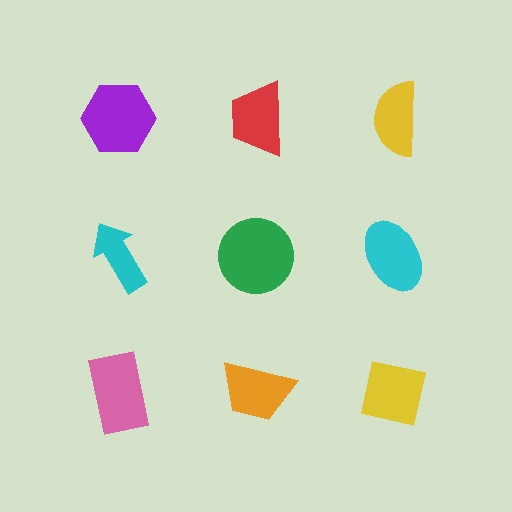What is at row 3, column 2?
An orange trapezoid.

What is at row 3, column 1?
A pink rectangle.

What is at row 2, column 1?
A cyan arrow.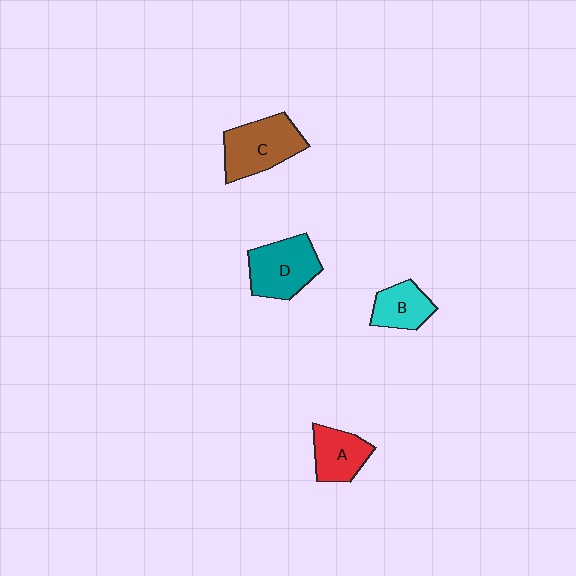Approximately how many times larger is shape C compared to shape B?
Approximately 1.6 times.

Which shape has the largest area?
Shape C (brown).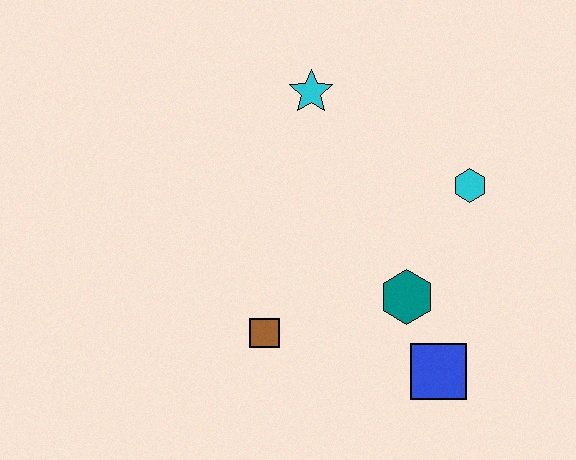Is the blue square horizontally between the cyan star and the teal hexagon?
No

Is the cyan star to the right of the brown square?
Yes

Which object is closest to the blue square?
The teal hexagon is closest to the blue square.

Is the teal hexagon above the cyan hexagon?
No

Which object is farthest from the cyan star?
The blue square is farthest from the cyan star.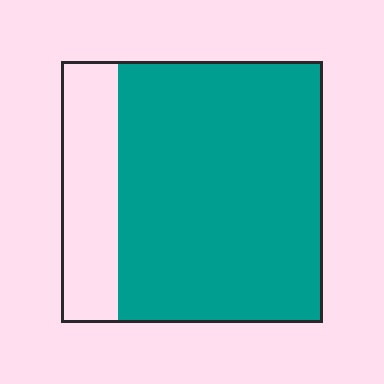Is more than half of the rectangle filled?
Yes.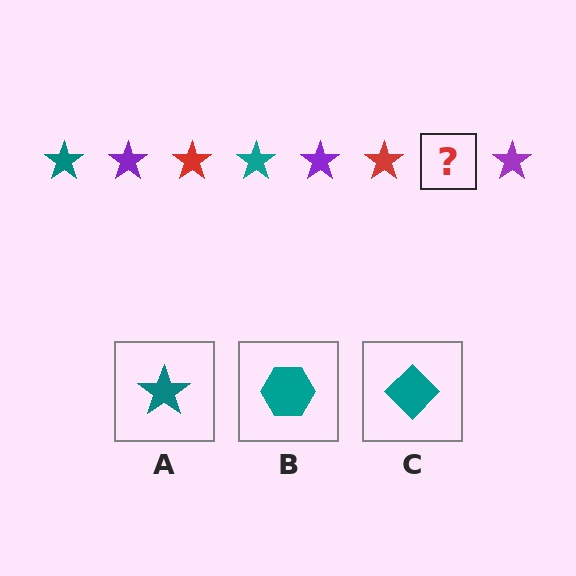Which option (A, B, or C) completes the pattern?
A.